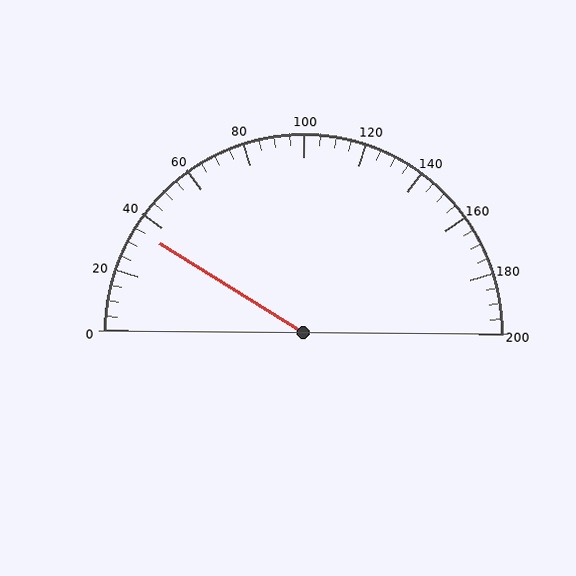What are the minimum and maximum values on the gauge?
The gauge ranges from 0 to 200.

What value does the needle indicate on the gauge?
The needle indicates approximately 35.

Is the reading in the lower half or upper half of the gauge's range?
The reading is in the lower half of the range (0 to 200).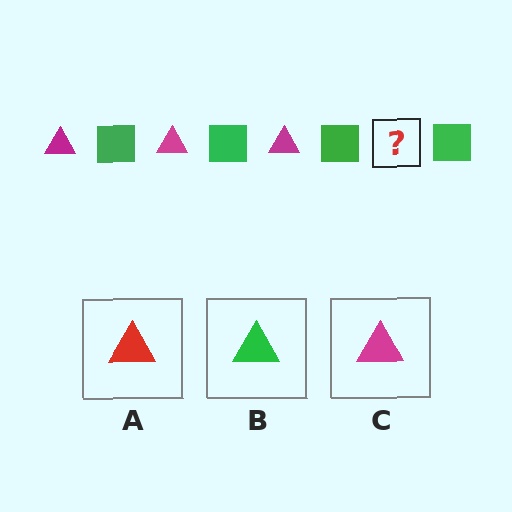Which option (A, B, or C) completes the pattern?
C.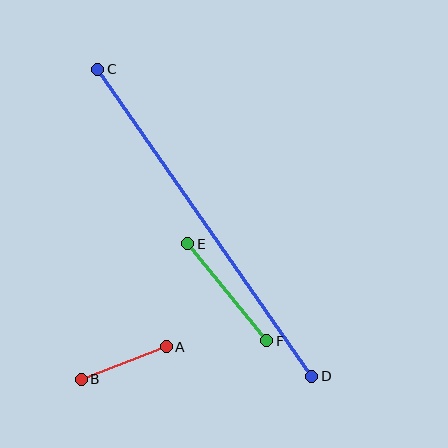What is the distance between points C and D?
The distance is approximately 374 pixels.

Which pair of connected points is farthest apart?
Points C and D are farthest apart.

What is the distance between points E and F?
The distance is approximately 125 pixels.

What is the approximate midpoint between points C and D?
The midpoint is at approximately (205, 223) pixels.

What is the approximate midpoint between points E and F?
The midpoint is at approximately (227, 292) pixels.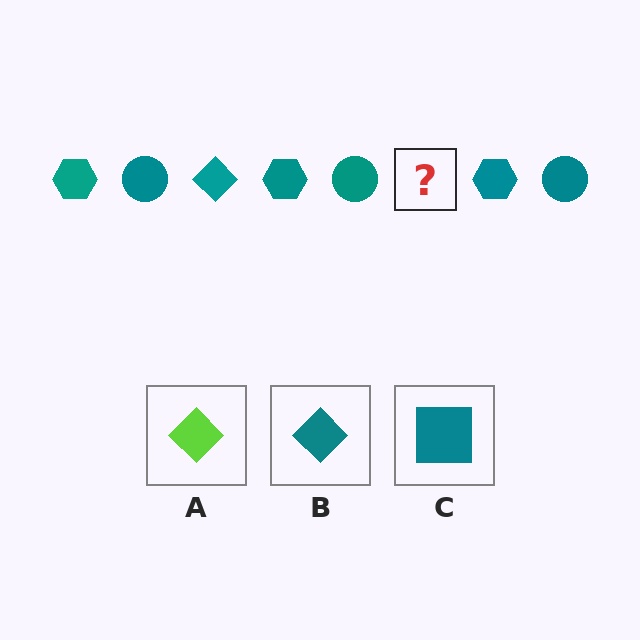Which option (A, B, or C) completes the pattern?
B.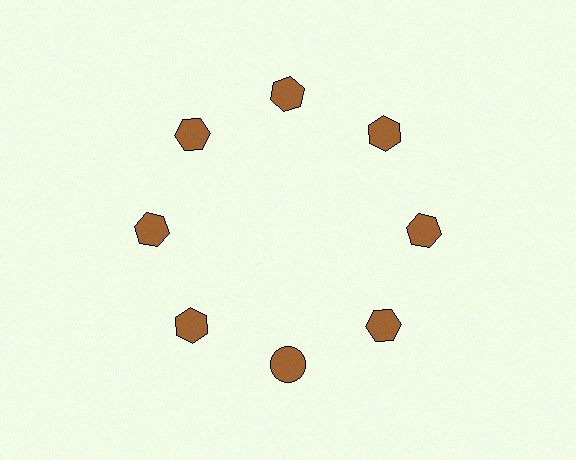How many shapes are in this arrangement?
There are 8 shapes arranged in a ring pattern.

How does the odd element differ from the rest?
It has a different shape: circle instead of hexagon.